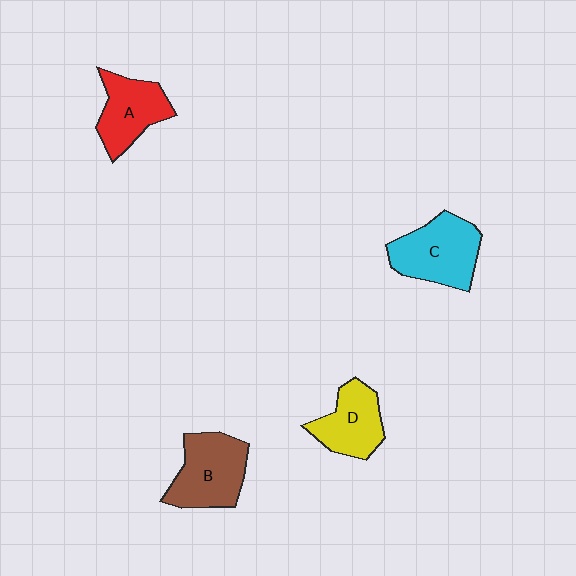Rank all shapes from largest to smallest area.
From largest to smallest: C (cyan), B (brown), A (red), D (yellow).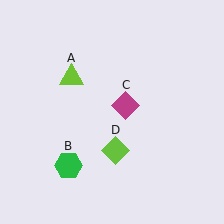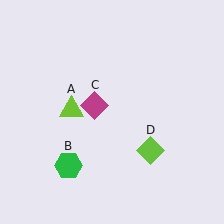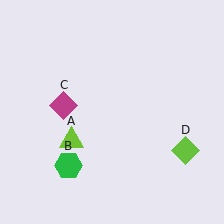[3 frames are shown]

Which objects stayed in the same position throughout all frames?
Green hexagon (object B) remained stationary.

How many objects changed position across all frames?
3 objects changed position: lime triangle (object A), magenta diamond (object C), lime diamond (object D).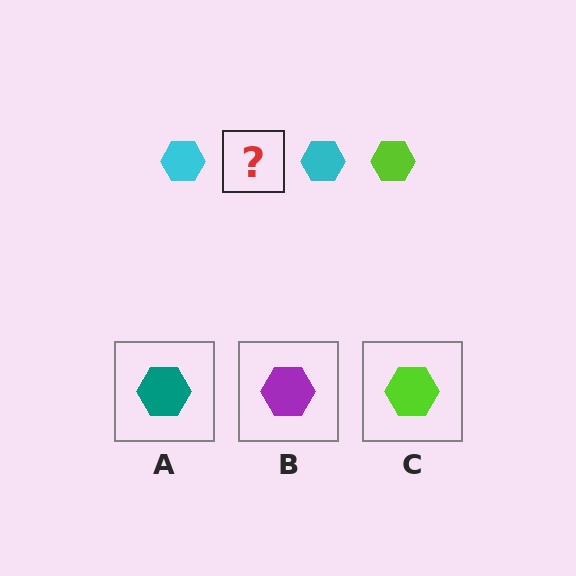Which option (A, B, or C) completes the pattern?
C.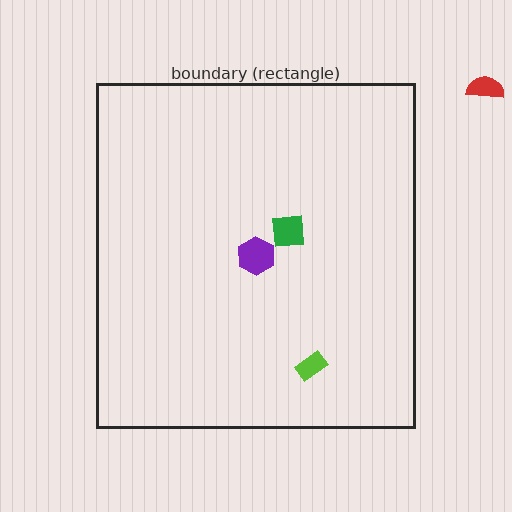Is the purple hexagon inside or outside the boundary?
Inside.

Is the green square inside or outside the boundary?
Inside.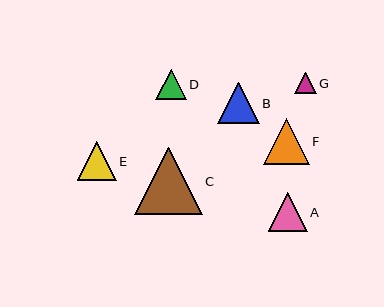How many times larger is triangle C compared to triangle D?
Triangle C is approximately 2.2 times the size of triangle D.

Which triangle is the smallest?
Triangle G is the smallest with a size of approximately 22 pixels.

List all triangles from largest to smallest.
From largest to smallest: C, F, B, A, E, D, G.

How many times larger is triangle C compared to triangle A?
Triangle C is approximately 1.7 times the size of triangle A.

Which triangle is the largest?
Triangle C is the largest with a size of approximately 68 pixels.